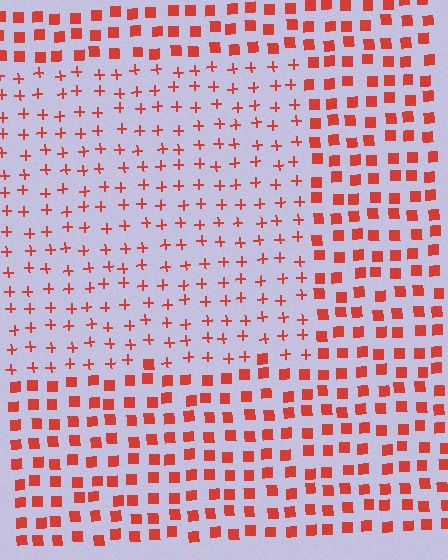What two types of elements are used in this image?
The image uses plus signs inside the rectangle region and squares outside it.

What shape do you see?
I see a rectangle.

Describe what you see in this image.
The image is filled with small red elements arranged in a uniform grid. A rectangle-shaped region contains plus signs, while the surrounding area contains squares. The boundary is defined purely by the change in element shape.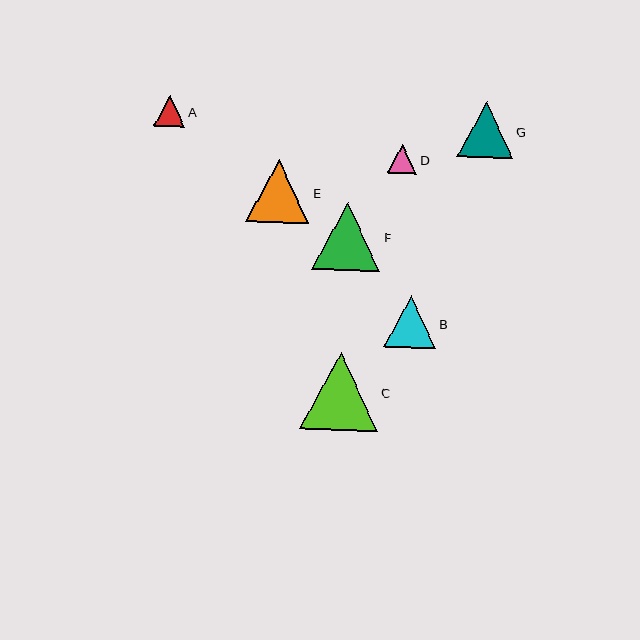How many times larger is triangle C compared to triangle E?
Triangle C is approximately 1.2 times the size of triangle E.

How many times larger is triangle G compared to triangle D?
Triangle G is approximately 1.9 times the size of triangle D.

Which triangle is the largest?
Triangle C is the largest with a size of approximately 78 pixels.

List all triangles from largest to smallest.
From largest to smallest: C, F, E, G, B, A, D.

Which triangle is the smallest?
Triangle D is the smallest with a size of approximately 29 pixels.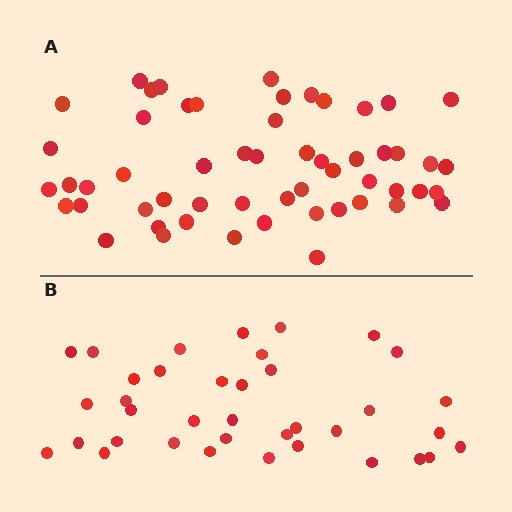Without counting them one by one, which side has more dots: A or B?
Region A (the top region) has more dots.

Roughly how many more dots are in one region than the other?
Region A has approximately 20 more dots than region B.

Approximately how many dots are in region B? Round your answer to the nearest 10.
About 40 dots. (The exact count is 37, which rounds to 40.)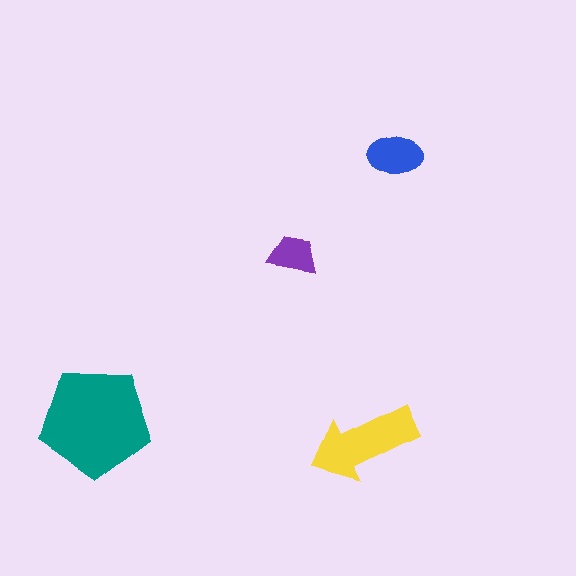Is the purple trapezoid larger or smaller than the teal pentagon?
Smaller.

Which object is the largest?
The teal pentagon.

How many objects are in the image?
There are 4 objects in the image.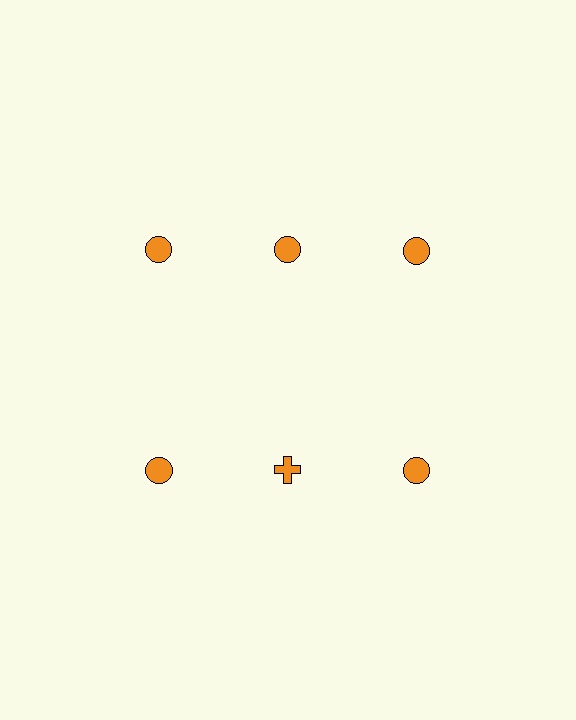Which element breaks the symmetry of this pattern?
The orange cross in the second row, second from left column breaks the symmetry. All other shapes are orange circles.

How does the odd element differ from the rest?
It has a different shape: cross instead of circle.